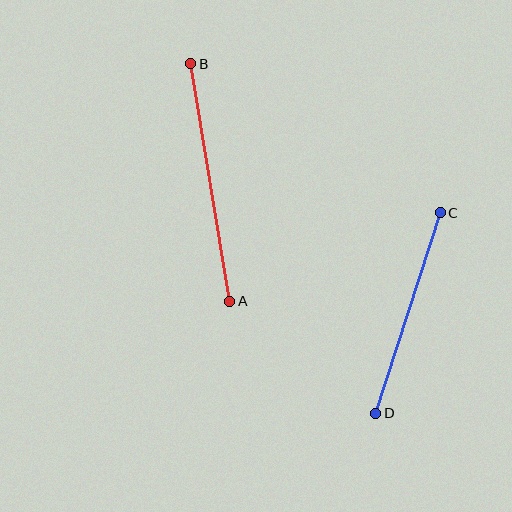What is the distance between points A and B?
The distance is approximately 241 pixels.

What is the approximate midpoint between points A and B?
The midpoint is at approximately (210, 183) pixels.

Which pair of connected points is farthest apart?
Points A and B are farthest apart.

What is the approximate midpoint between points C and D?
The midpoint is at approximately (408, 313) pixels.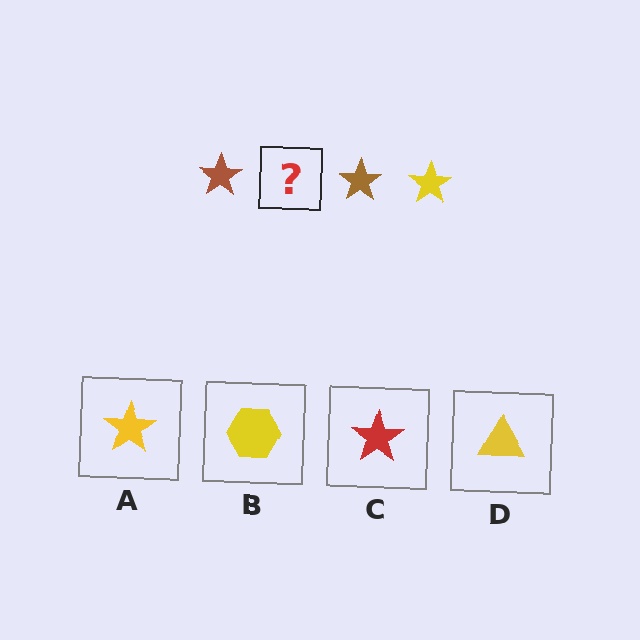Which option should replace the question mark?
Option A.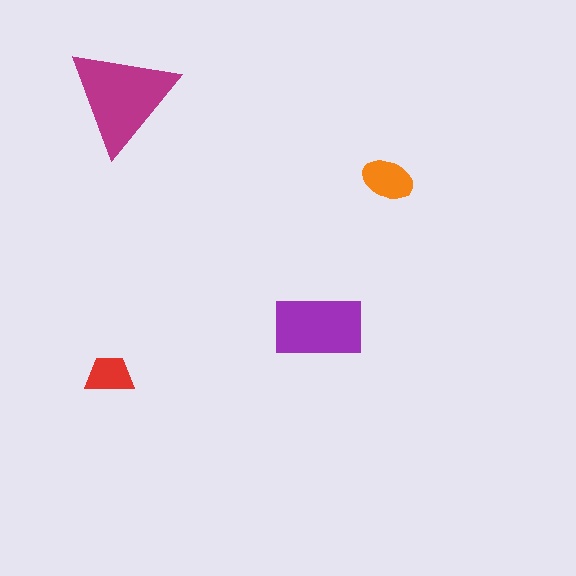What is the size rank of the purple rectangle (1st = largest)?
2nd.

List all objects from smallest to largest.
The red trapezoid, the orange ellipse, the purple rectangle, the magenta triangle.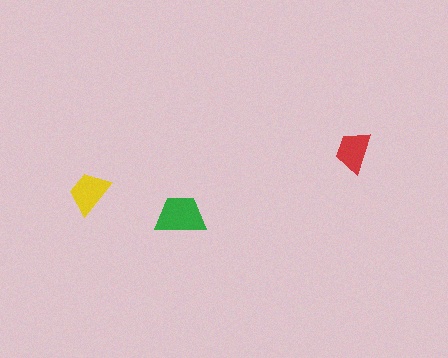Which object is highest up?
The red trapezoid is topmost.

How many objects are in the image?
There are 3 objects in the image.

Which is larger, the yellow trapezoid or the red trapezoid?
The yellow one.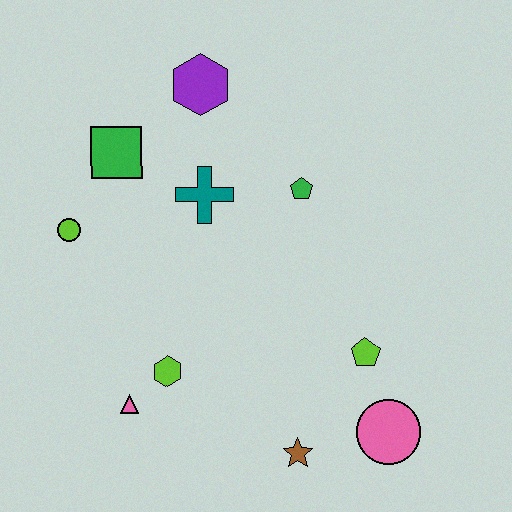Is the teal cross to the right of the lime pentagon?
No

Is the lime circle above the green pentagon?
No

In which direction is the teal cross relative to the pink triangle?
The teal cross is above the pink triangle.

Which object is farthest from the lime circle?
The pink circle is farthest from the lime circle.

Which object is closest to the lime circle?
The green square is closest to the lime circle.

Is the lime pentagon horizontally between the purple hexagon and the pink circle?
Yes